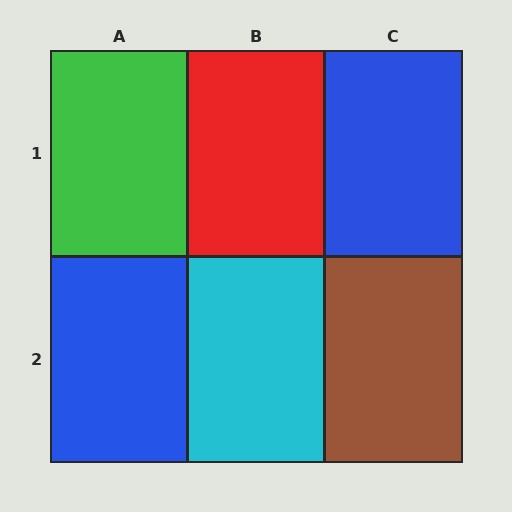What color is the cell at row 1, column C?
Blue.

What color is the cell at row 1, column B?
Red.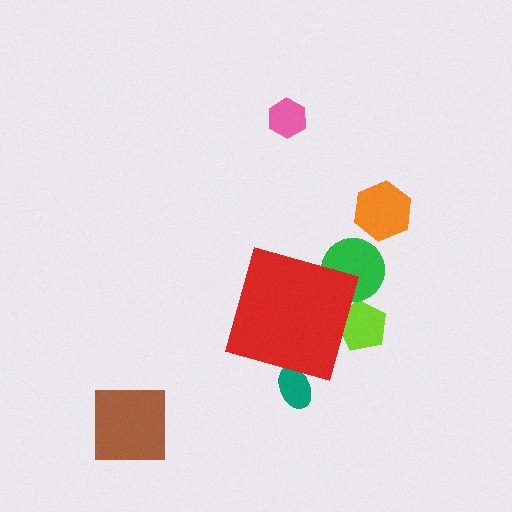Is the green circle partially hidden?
Yes, the green circle is partially hidden behind the red diamond.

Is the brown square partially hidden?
No, the brown square is fully visible.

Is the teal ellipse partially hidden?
Yes, the teal ellipse is partially hidden behind the red diamond.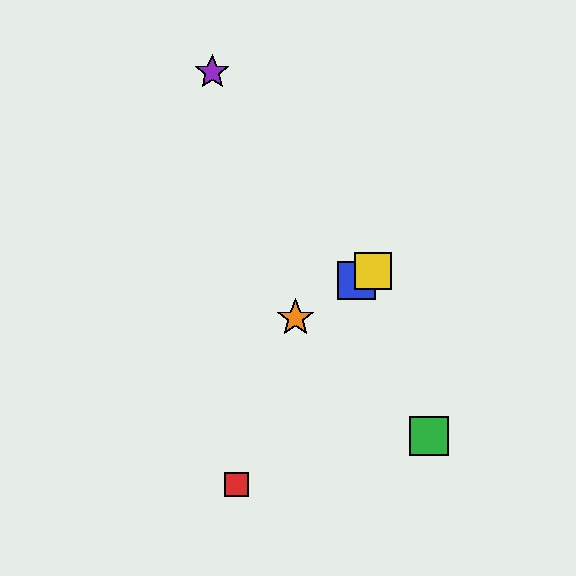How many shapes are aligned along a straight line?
3 shapes (the blue square, the yellow square, the orange star) are aligned along a straight line.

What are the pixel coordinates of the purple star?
The purple star is at (212, 72).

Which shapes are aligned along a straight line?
The blue square, the yellow square, the orange star are aligned along a straight line.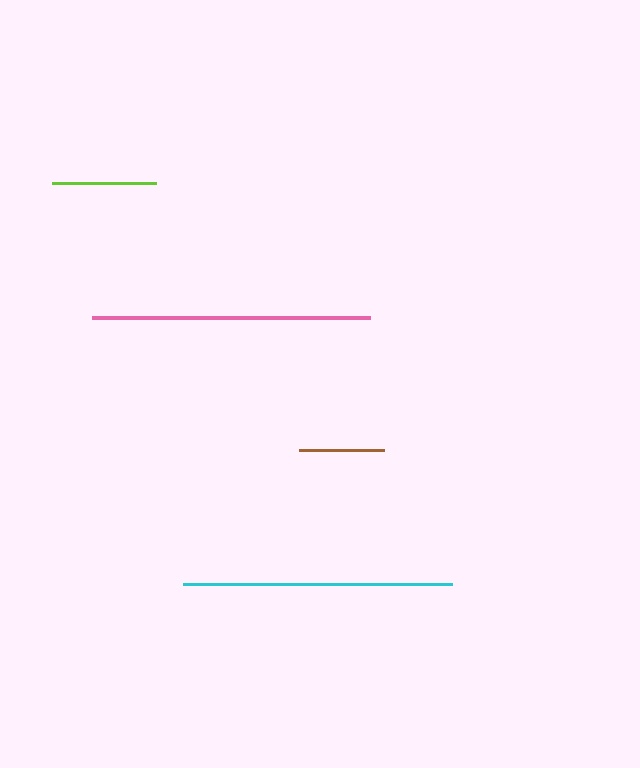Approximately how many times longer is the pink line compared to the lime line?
The pink line is approximately 2.7 times the length of the lime line.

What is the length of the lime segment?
The lime segment is approximately 104 pixels long.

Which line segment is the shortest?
The brown line is the shortest at approximately 85 pixels.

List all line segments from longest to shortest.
From longest to shortest: pink, cyan, lime, brown.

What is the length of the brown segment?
The brown segment is approximately 85 pixels long.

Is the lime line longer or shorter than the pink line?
The pink line is longer than the lime line.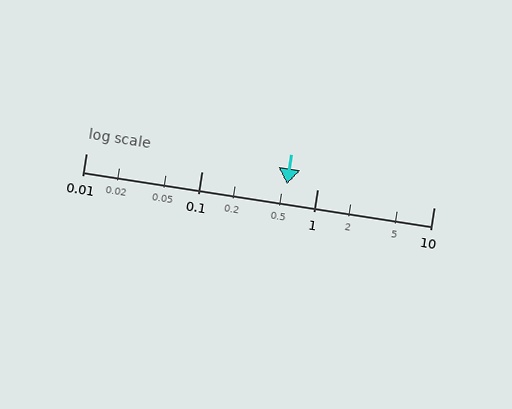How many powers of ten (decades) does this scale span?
The scale spans 3 decades, from 0.01 to 10.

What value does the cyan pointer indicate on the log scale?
The pointer indicates approximately 0.54.